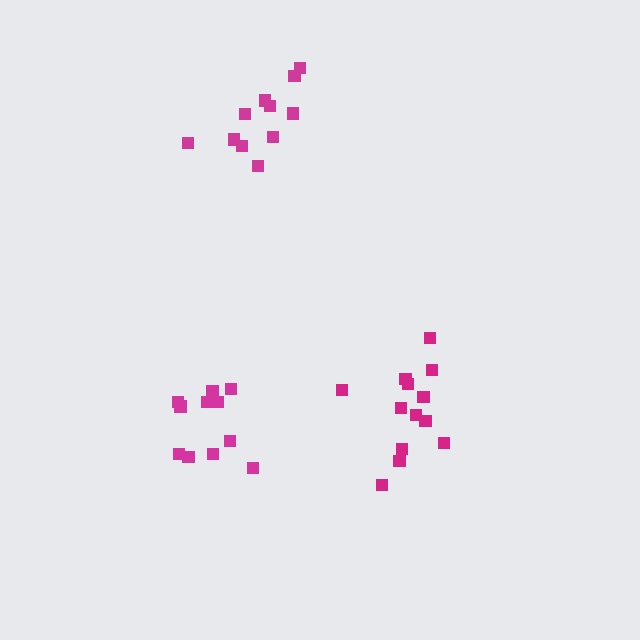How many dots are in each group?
Group 1: 11 dots, Group 2: 13 dots, Group 3: 11 dots (35 total).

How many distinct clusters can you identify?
There are 3 distinct clusters.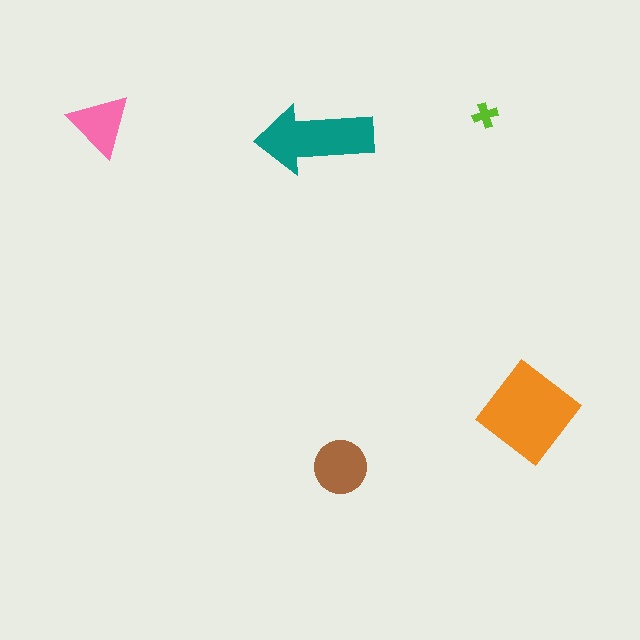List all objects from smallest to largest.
The lime cross, the pink triangle, the brown circle, the teal arrow, the orange diamond.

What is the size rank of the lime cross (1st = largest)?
5th.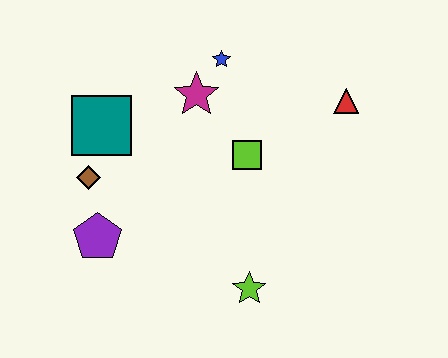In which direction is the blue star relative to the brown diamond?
The blue star is to the right of the brown diamond.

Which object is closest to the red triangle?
The lime square is closest to the red triangle.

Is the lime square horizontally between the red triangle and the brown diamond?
Yes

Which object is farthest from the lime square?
The purple pentagon is farthest from the lime square.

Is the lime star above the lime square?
No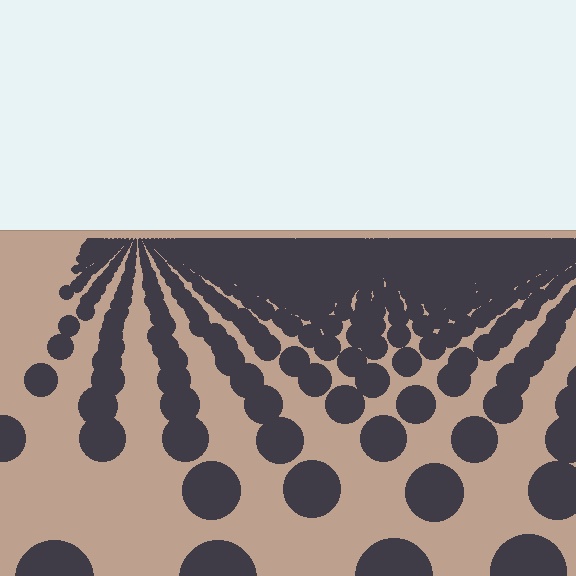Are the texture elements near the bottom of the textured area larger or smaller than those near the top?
Larger. Near the bottom, elements are closer to the viewer and appear at a bigger on-screen size.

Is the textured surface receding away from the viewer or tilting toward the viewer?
The surface is receding away from the viewer. Texture elements get smaller and denser toward the top.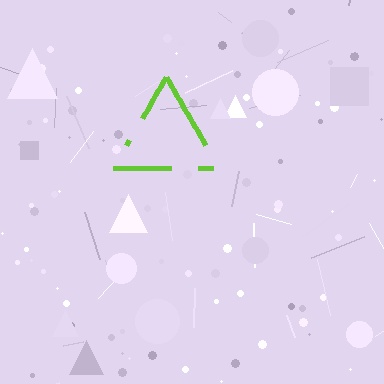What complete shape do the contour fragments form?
The contour fragments form a triangle.